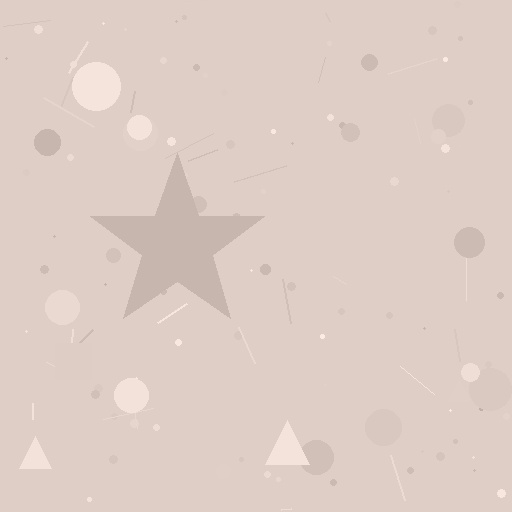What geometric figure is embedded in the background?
A star is embedded in the background.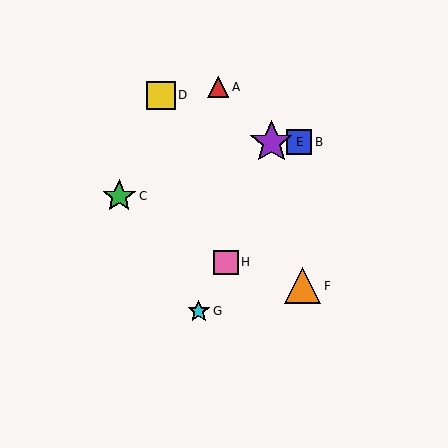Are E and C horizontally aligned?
No, E is at y≈142 and C is at y≈196.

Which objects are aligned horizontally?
Objects B, E are aligned horizontally.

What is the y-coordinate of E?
Object E is at y≈142.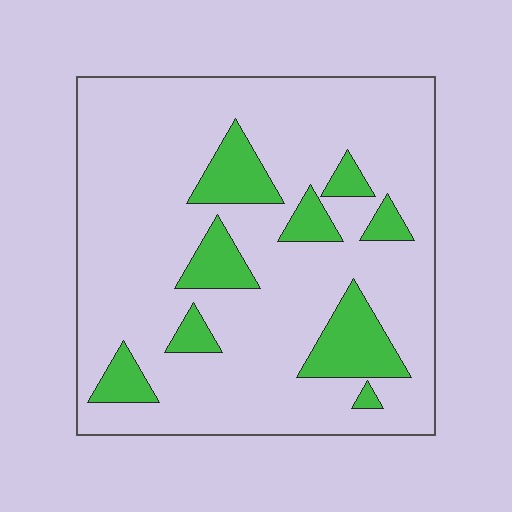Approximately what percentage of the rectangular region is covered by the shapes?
Approximately 15%.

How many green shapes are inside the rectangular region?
9.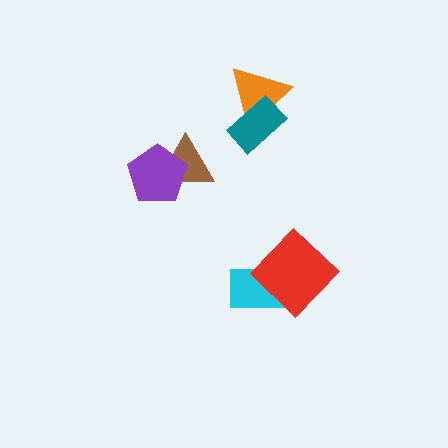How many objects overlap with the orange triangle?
1 object overlaps with the orange triangle.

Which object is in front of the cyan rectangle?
The red diamond is in front of the cyan rectangle.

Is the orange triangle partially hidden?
Yes, it is partially covered by another shape.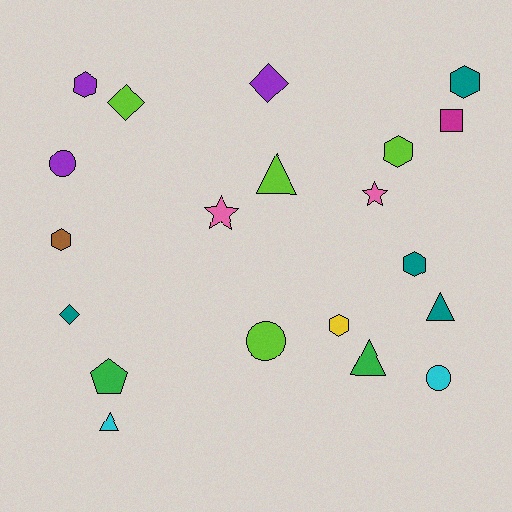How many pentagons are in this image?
There is 1 pentagon.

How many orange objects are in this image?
There are no orange objects.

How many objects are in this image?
There are 20 objects.